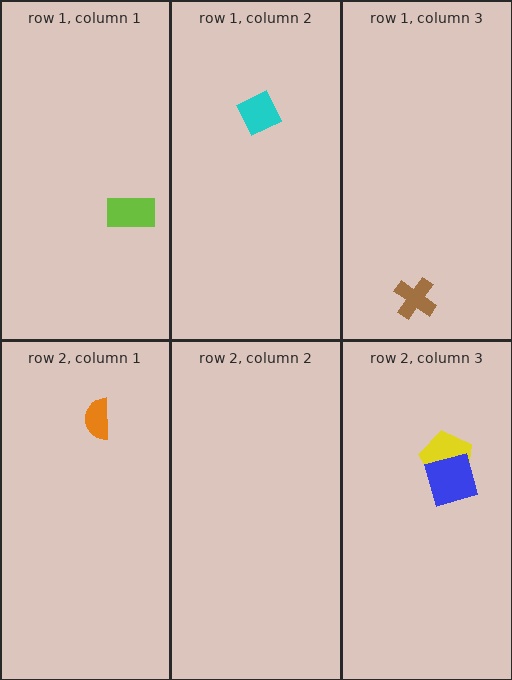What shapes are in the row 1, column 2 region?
The cyan diamond.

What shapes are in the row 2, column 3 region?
The yellow pentagon, the blue square.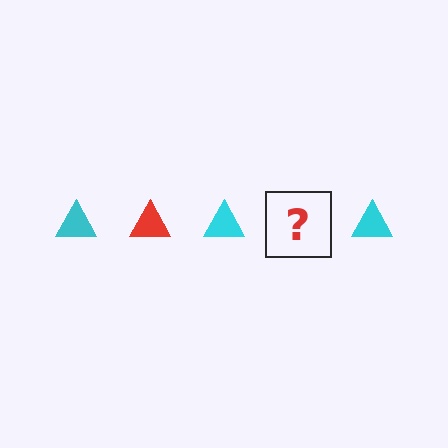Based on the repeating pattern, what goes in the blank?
The blank should be a red triangle.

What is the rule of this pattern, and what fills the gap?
The rule is that the pattern cycles through cyan, red triangles. The gap should be filled with a red triangle.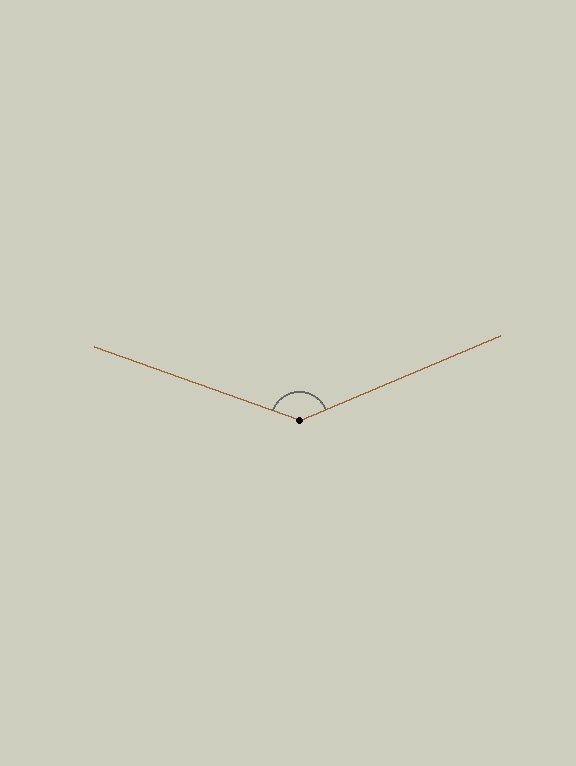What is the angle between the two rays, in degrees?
Approximately 138 degrees.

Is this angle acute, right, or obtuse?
It is obtuse.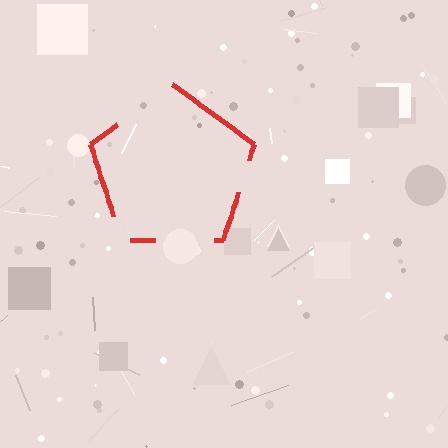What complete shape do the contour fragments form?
The contour fragments form a pentagon.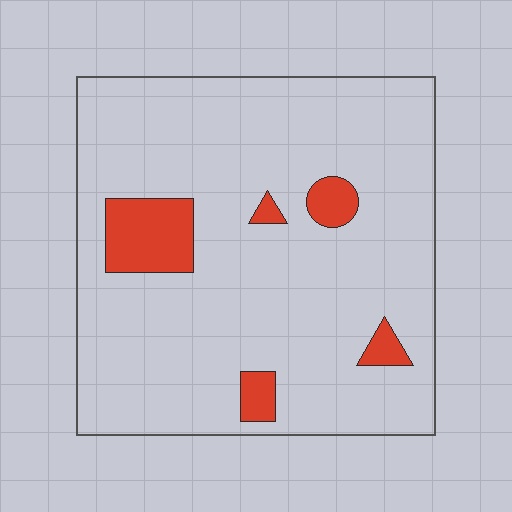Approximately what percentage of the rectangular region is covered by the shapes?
Approximately 10%.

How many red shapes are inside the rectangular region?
5.